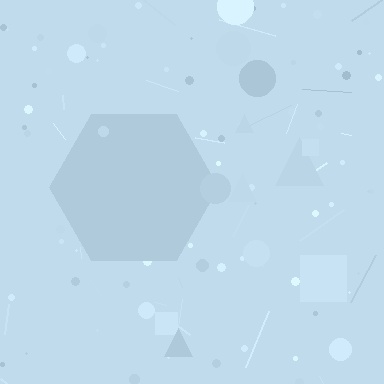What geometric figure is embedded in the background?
A hexagon is embedded in the background.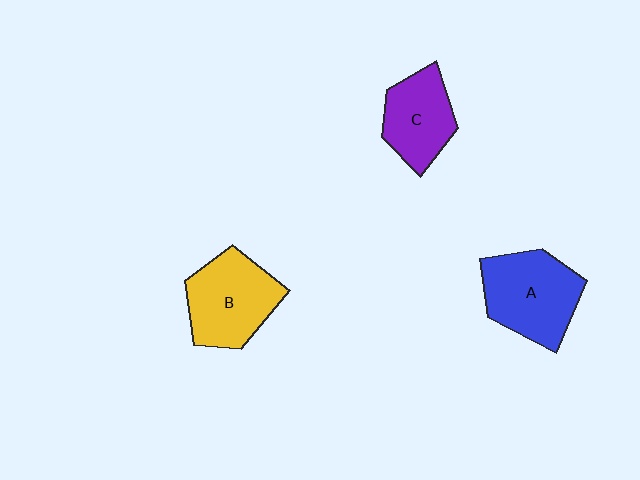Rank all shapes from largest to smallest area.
From largest to smallest: A (blue), B (yellow), C (purple).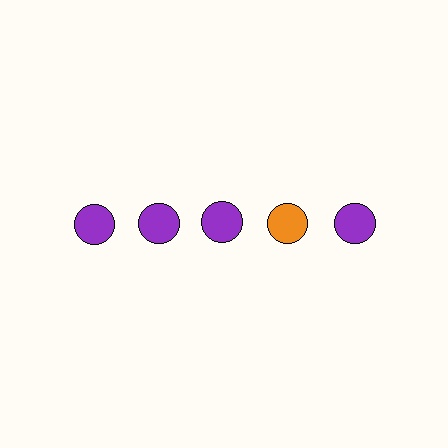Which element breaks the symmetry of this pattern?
The orange circle in the top row, second from right column breaks the symmetry. All other shapes are purple circles.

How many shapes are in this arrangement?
There are 5 shapes arranged in a grid pattern.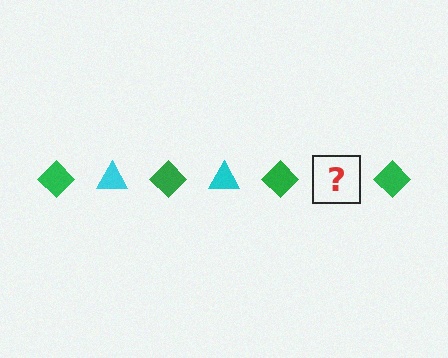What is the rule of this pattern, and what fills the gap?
The rule is that the pattern alternates between green diamond and cyan triangle. The gap should be filled with a cyan triangle.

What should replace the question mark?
The question mark should be replaced with a cyan triangle.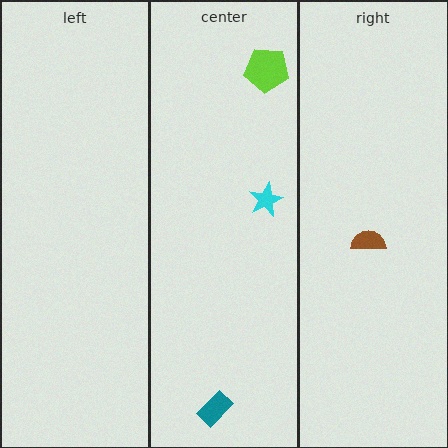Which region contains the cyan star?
The center region.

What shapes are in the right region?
The brown semicircle.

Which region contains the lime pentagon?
The center region.